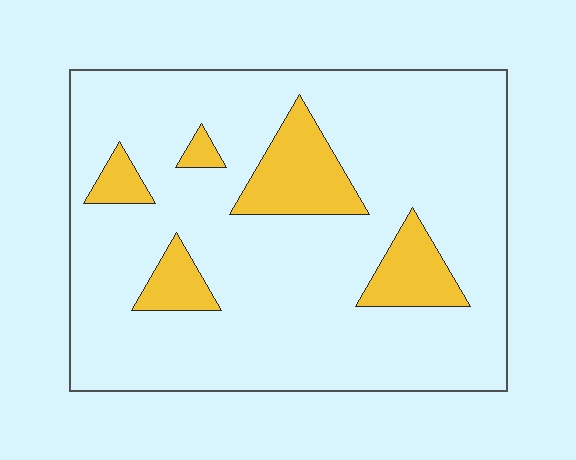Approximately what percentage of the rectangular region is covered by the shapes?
Approximately 15%.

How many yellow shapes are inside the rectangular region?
5.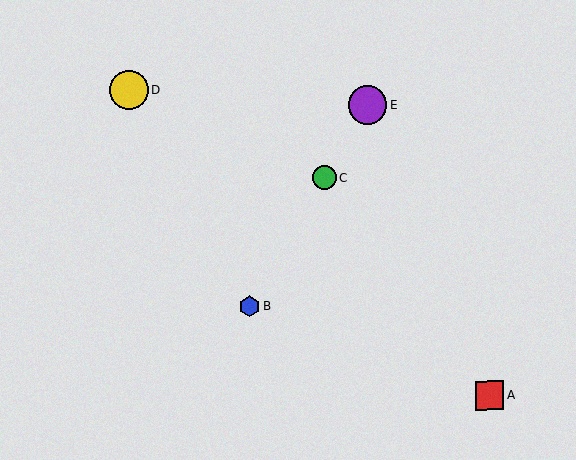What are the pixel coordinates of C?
Object C is at (325, 178).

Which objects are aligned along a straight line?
Objects B, C, E are aligned along a straight line.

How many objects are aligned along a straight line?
3 objects (B, C, E) are aligned along a straight line.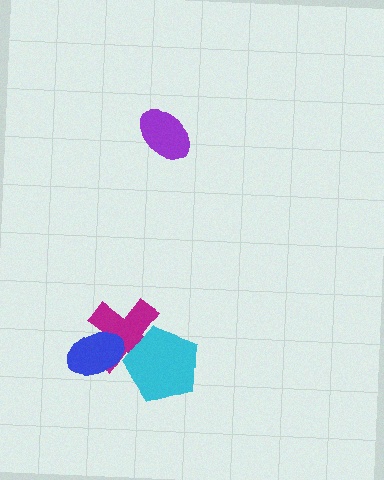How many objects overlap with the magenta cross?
2 objects overlap with the magenta cross.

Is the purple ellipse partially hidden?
No, no other shape covers it.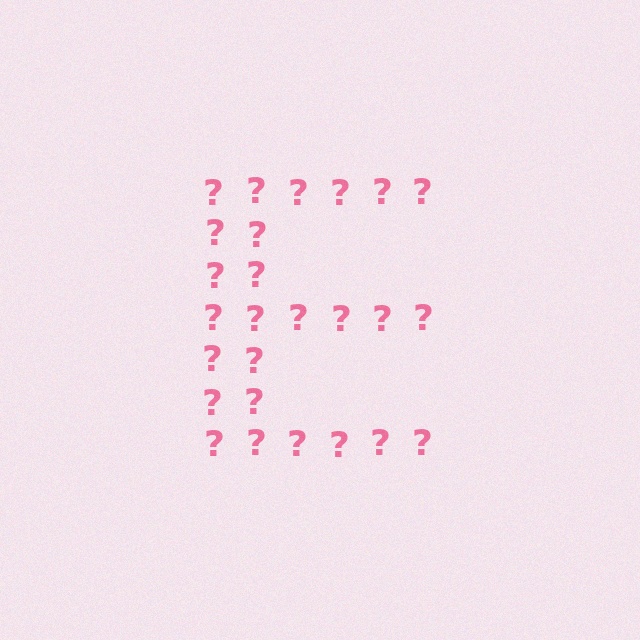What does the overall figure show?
The overall figure shows the letter E.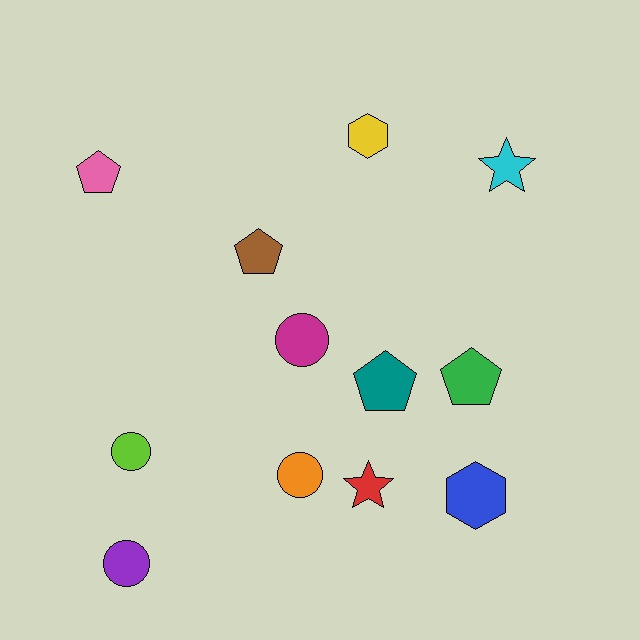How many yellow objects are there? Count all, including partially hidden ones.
There is 1 yellow object.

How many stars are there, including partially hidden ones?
There are 2 stars.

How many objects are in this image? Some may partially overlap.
There are 12 objects.